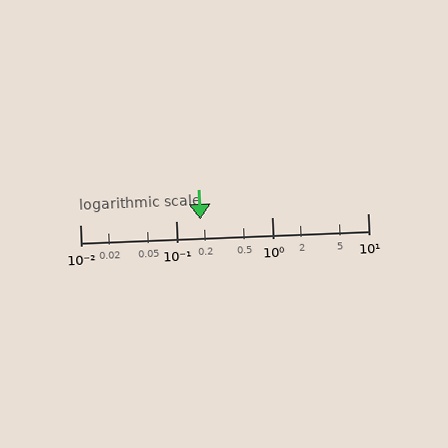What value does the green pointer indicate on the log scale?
The pointer indicates approximately 0.18.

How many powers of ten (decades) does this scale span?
The scale spans 3 decades, from 0.01 to 10.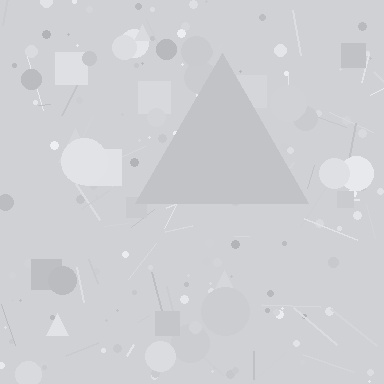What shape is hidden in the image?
A triangle is hidden in the image.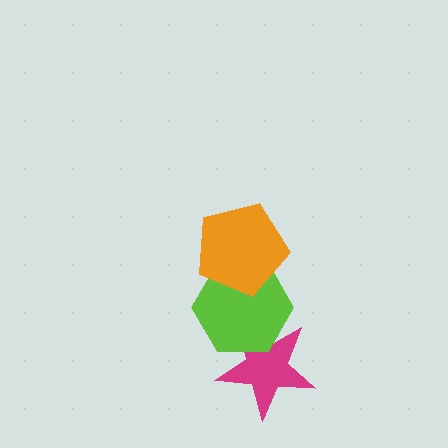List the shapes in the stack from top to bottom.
From top to bottom: the orange pentagon, the lime hexagon, the magenta star.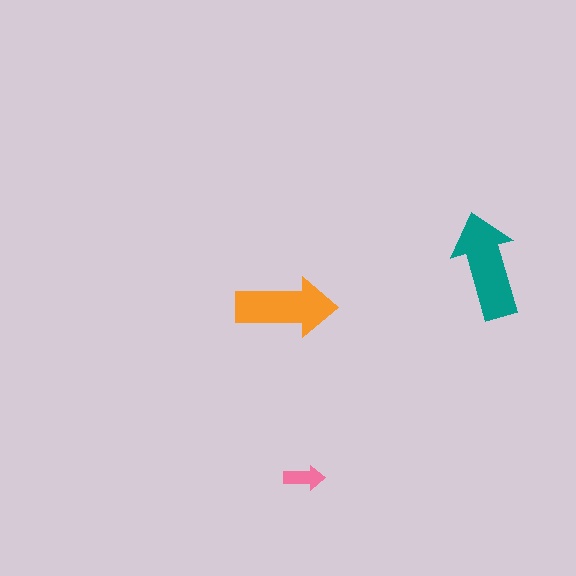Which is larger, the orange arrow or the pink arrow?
The orange one.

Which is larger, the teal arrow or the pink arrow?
The teal one.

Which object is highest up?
The teal arrow is topmost.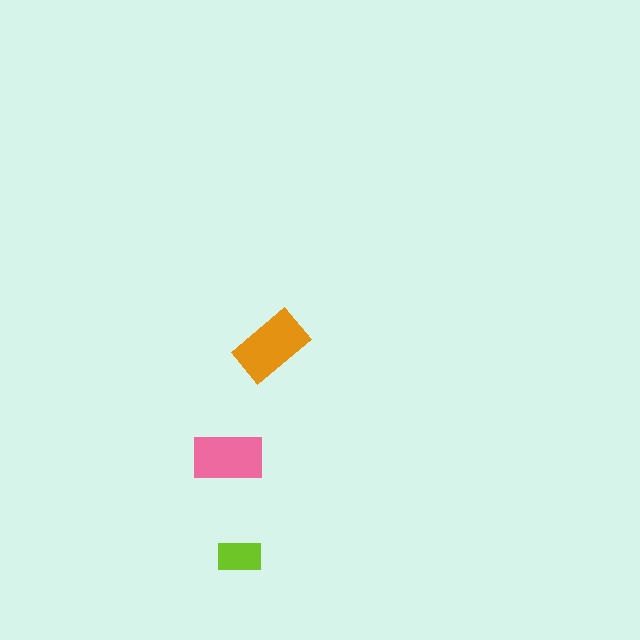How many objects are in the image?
There are 3 objects in the image.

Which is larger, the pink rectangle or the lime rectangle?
The pink one.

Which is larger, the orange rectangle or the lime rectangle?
The orange one.